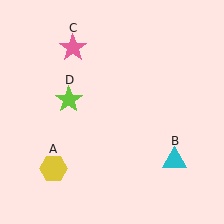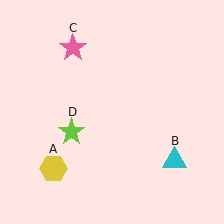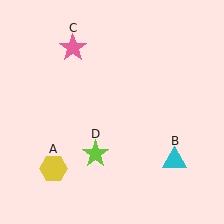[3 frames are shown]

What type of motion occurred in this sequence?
The lime star (object D) rotated counterclockwise around the center of the scene.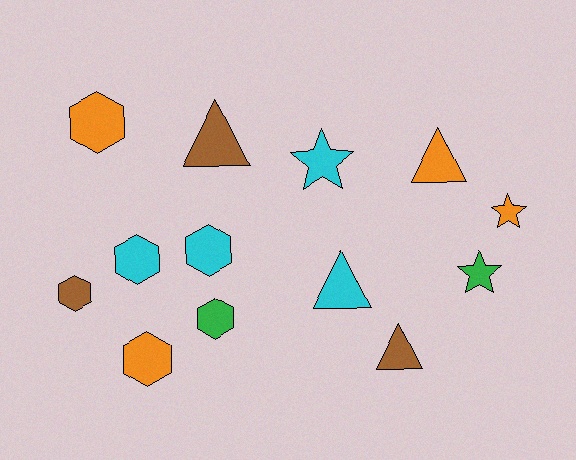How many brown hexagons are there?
There is 1 brown hexagon.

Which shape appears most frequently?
Hexagon, with 6 objects.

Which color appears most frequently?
Cyan, with 4 objects.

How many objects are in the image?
There are 13 objects.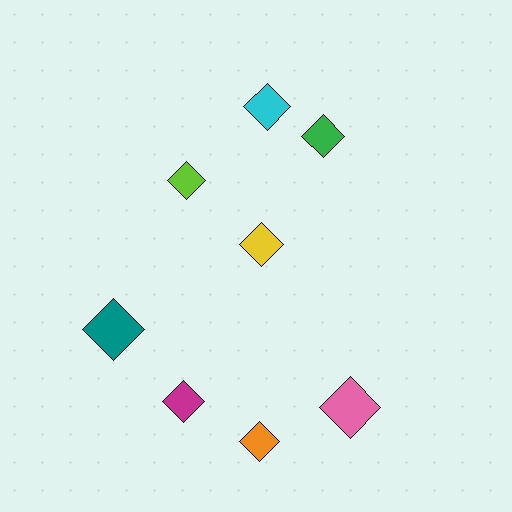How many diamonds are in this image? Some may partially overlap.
There are 8 diamonds.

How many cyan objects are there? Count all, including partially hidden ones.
There is 1 cyan object.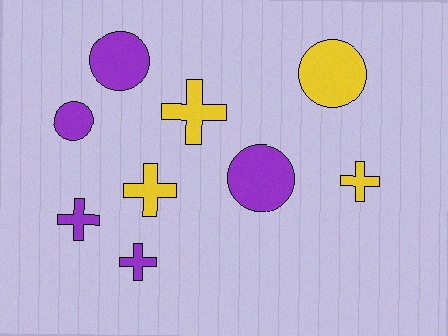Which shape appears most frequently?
Cross, with 5 objects.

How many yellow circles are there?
There is 1 yellow circle.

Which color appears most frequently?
Purple, with 5 objects.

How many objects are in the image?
There are 9 objects.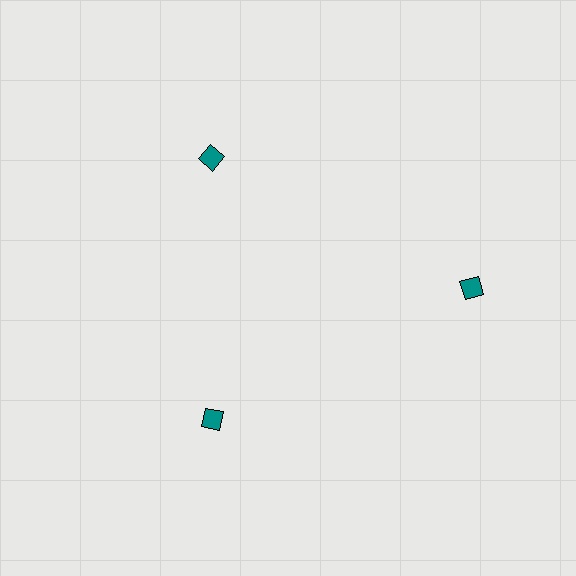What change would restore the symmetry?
The symmetry would be restored by moving it inward, back onto the ring so that all 3 diamonds sit at equal angles and equal distance from the center.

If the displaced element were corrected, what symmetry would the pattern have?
It would have 3-fold rotational symmetry — the pattern would map onto itself every 120 degrees.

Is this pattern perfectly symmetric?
No. The 3 teal diamonds are arranged in a ring, but one element near the 3 o'clock position is pushed outward from the center, breaking the 3-fold rotational symmetry.